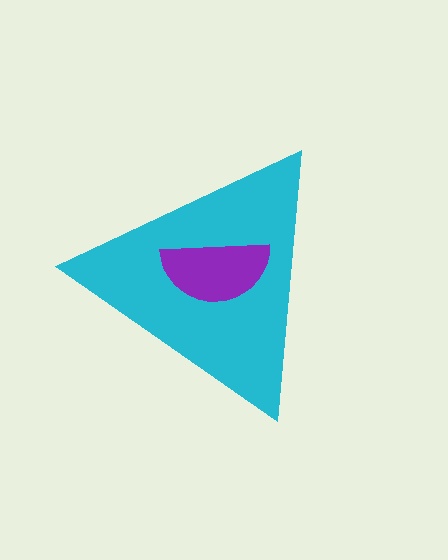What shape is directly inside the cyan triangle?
The purple semicircle.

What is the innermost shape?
The purple semicircle.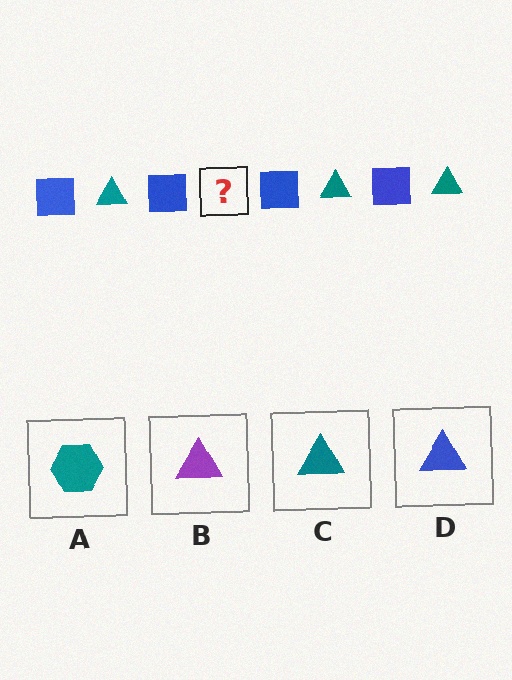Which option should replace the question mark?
Option C.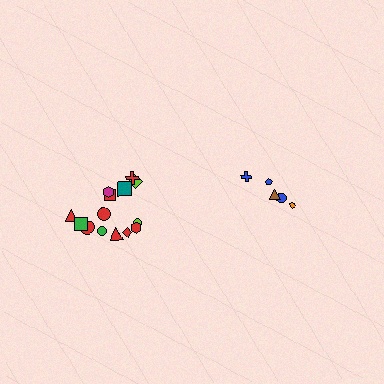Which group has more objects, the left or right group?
The left group.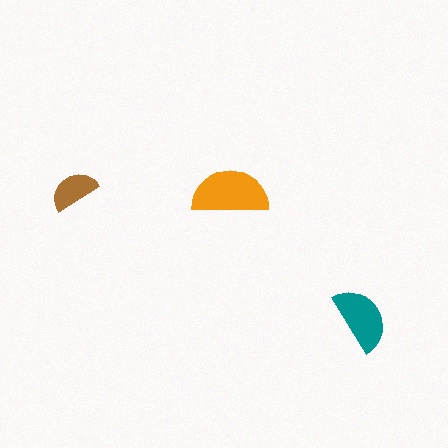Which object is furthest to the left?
The brown semicircle is leftmost.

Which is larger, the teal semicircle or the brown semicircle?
The teal one.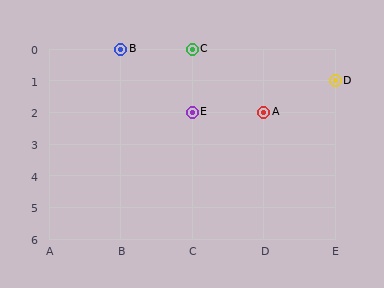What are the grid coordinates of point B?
Point B is at grid coordinates (B, 0).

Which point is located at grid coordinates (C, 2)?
Point E is at (C, 2).